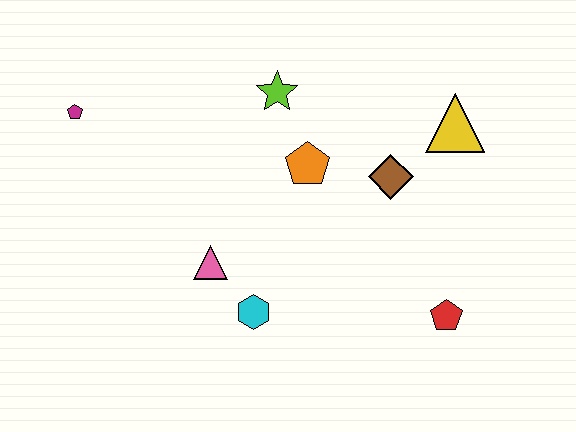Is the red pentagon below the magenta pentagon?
Yes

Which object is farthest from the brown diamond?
The magenta pentagon is farthest from the brown diamond.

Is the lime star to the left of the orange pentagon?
Yes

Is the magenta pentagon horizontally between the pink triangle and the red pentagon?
No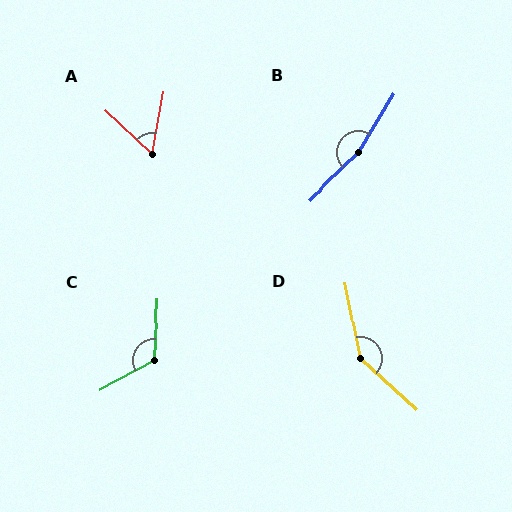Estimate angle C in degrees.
Approximately 122 degrees.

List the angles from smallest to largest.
A (57°), C (122°), D (143°), B (165°).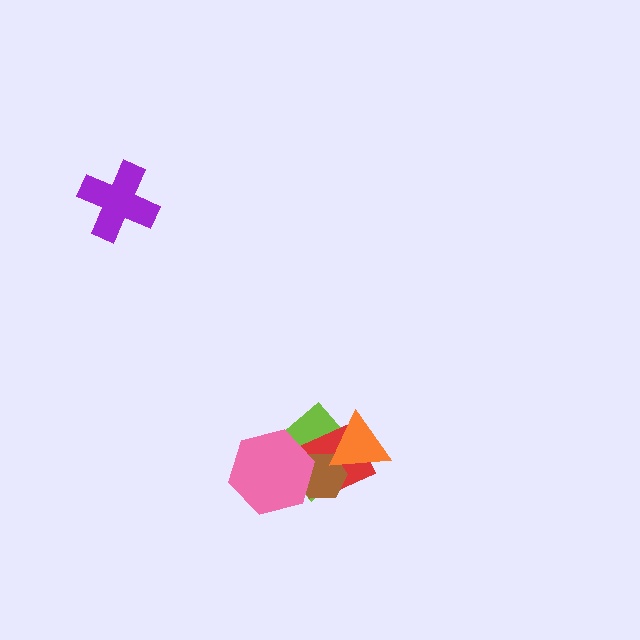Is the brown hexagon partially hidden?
Yes, it is partially covered by another shape.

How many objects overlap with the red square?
3 objects overlap with the red square.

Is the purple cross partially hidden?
No, no other shape covers it.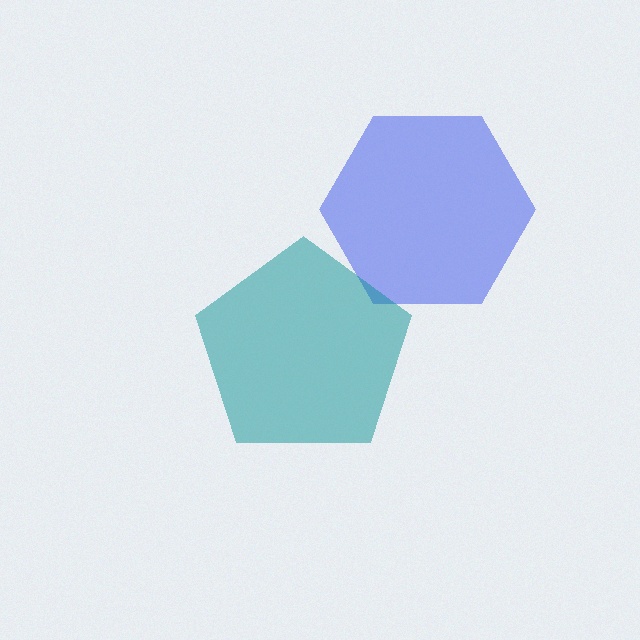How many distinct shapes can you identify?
There are 2 distinct shapes: a blue hexagon, a teal pentagon.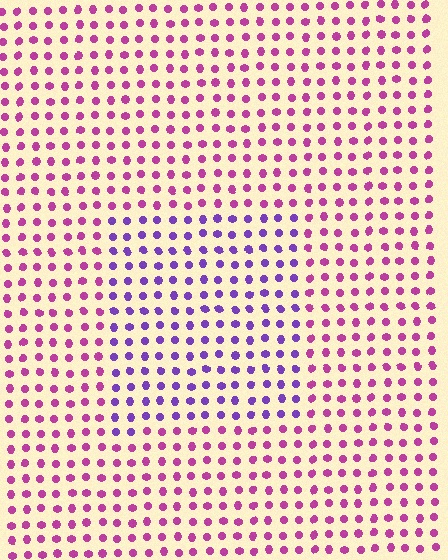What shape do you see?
I see a rectangle.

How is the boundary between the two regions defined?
The boundary is defined purely by a slight shift in hue (about 45 degrees). Spacing, size, and orientation are identical on both sides.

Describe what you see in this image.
The image is filled with small magenta elements in a uniform arrangement. A rectangle-shaped region is visible where the elements are tinted to a slightly different hue, forming a subtle color boundary.